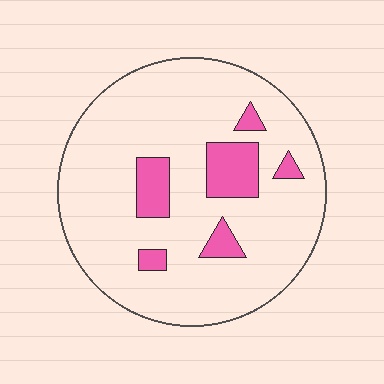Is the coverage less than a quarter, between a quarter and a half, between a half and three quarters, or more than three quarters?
Less than a quarter.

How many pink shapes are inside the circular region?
6.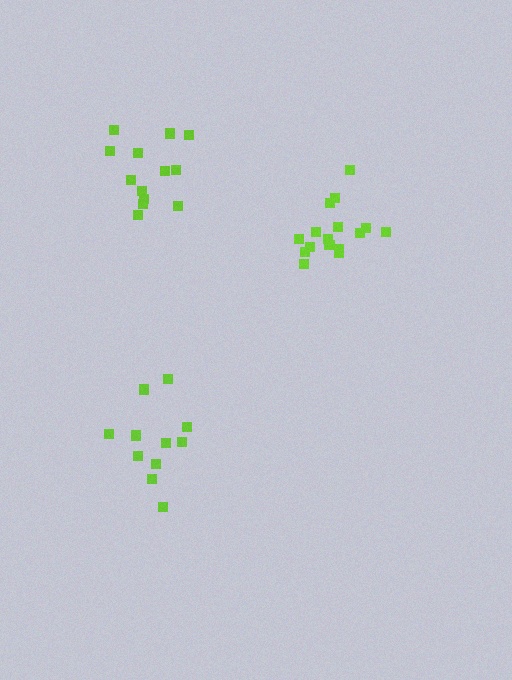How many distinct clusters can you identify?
There are 3 distinct clusters.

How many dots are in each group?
Group 1: 13 dots, Group 2: 11 dots, Group 3: 17 dots (41 total).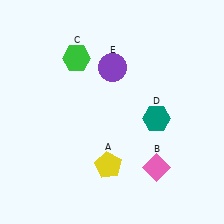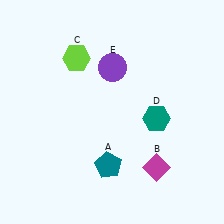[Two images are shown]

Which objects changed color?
A changed from yellow to teal. B changed from pink to magenta. C changed from green to lime.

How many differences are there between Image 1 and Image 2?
There are 3 differences between the two images.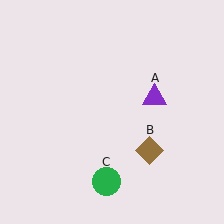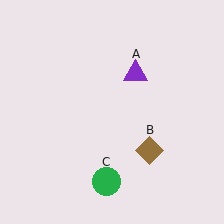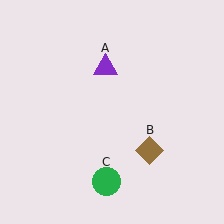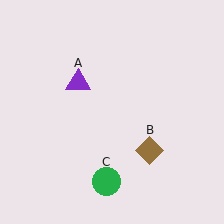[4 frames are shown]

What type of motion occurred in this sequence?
The purple triangle (object A) rotated counterclockwise around the center of the scene.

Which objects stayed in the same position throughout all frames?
Brown diamond (object B) and green circle (object C) remained stationary.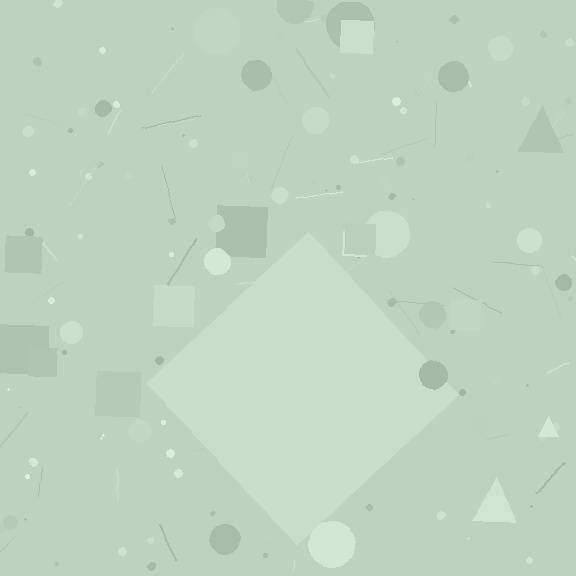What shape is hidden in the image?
A diamond is hidden in the image.